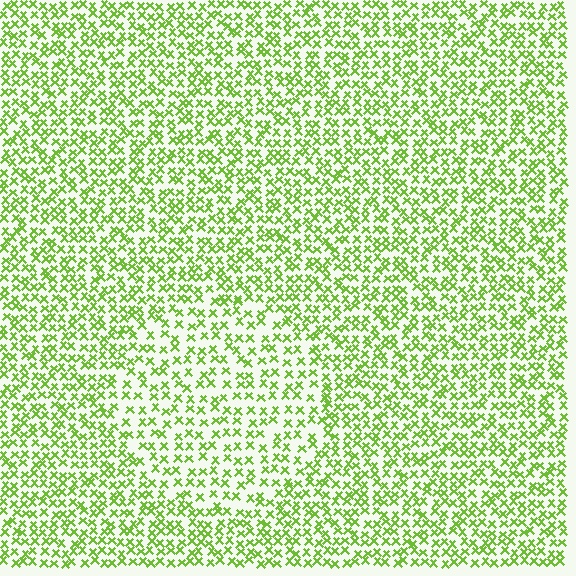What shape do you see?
I see a circle.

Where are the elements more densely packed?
The elements are more densely packed outside the circle boundary.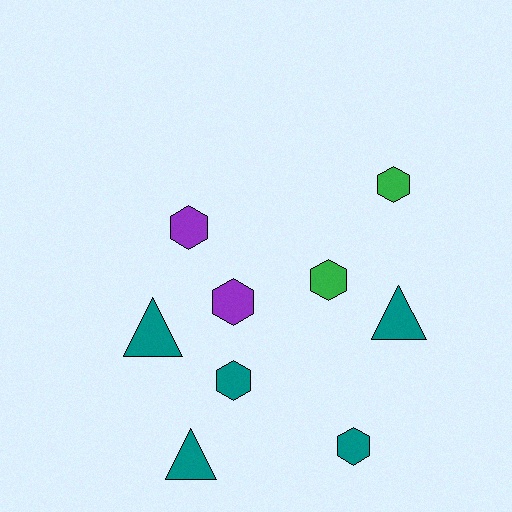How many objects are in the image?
There are 9 objects.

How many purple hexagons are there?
There are 2 purple hexagons.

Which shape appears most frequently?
Hexagon, with 6 objects.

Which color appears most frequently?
Teal, with 5 objects.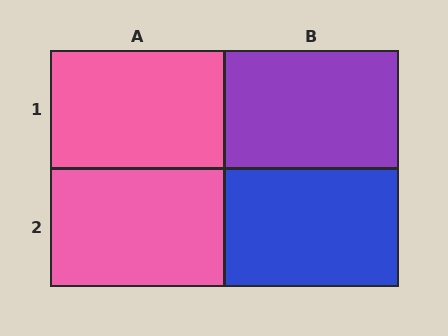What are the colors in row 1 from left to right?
Pink, purple.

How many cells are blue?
1 cell is blue.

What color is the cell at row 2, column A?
Pink.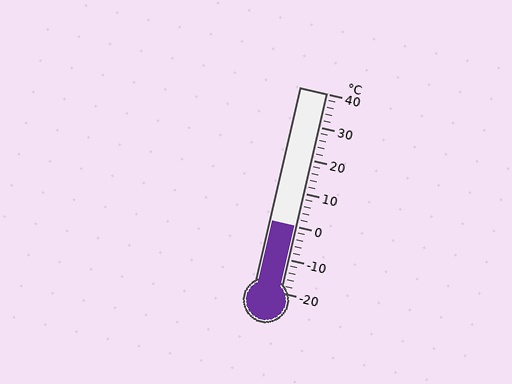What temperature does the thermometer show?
The thermometer shows approximately 0°C.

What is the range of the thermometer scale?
The thermometer scale ranges from -20°C to 40°C.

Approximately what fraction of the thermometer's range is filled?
The thermometer is filled to approximately 35% of its range.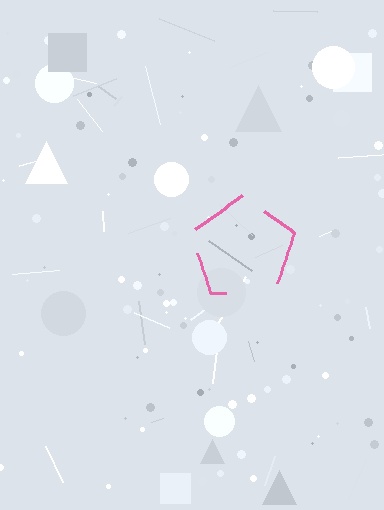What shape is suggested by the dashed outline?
The dashed outline suggests a pentagon.